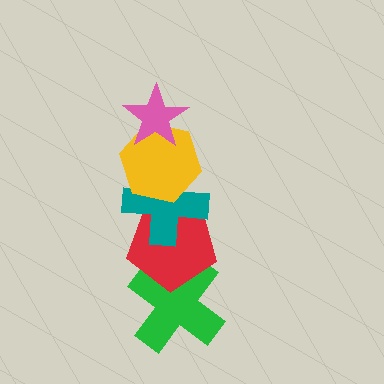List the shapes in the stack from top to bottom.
From top to bottom: the pink star, the yellow hexagon, the teal cross, the red pentagon, the green cross.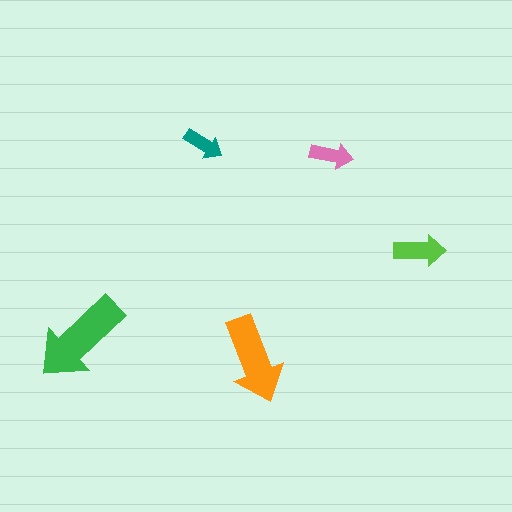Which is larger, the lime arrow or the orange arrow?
The orange one.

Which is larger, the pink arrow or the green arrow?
The green one.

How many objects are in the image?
There are 5 objects in the image.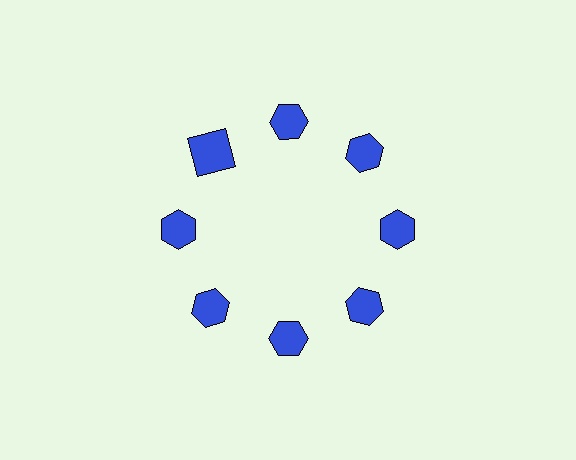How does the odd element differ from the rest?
It has a different shape: square instead of hexagon.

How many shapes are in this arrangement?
There are 8 shapes arranged in a ring pattern.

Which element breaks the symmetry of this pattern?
The blue square at roughly the 10 o'clock position breaks the symmetry. All other shapes are blue hexagons.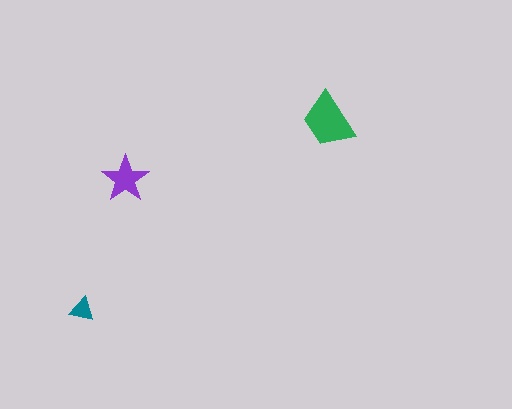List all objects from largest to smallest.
The green trapezoid, the purple star, the teal triangle.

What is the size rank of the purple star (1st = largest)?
2nd.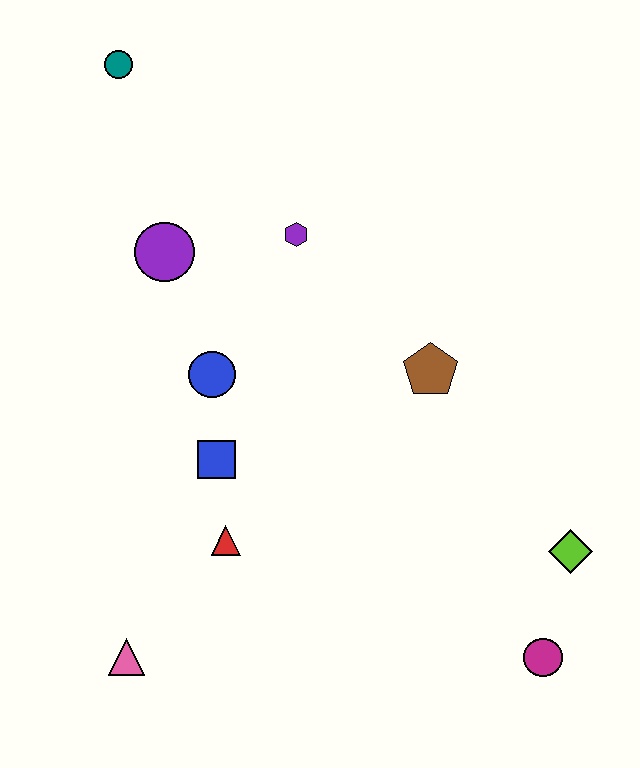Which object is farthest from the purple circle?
The magenta circle is farthest from the purple circle.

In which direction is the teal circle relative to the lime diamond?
The teal circle is above the lime diamond.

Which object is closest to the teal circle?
The purple circle is closest to the teal circle.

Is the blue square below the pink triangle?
No